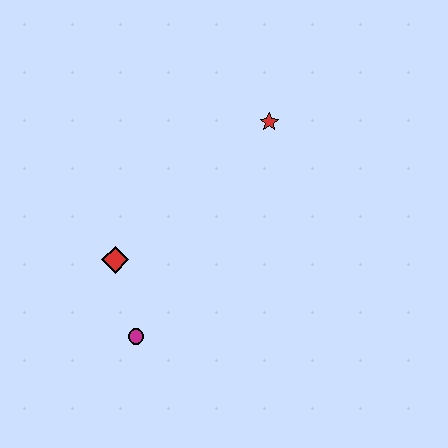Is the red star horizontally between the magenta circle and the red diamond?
No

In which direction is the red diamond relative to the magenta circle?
The red diamond is above the magenta circle.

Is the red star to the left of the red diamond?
No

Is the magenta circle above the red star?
No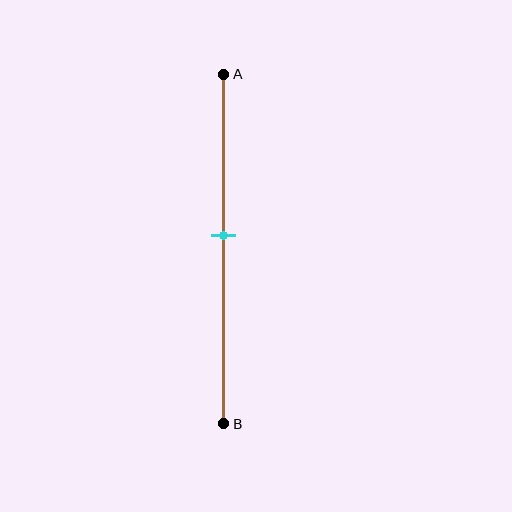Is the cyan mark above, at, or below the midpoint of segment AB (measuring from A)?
The cyan mark is above the midpoint of segment AB.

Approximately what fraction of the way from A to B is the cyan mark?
The cyan mark is approximately 45% of the way from A to B.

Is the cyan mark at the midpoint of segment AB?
No, the mark is at about 45% from A, not at the 50% midpoint.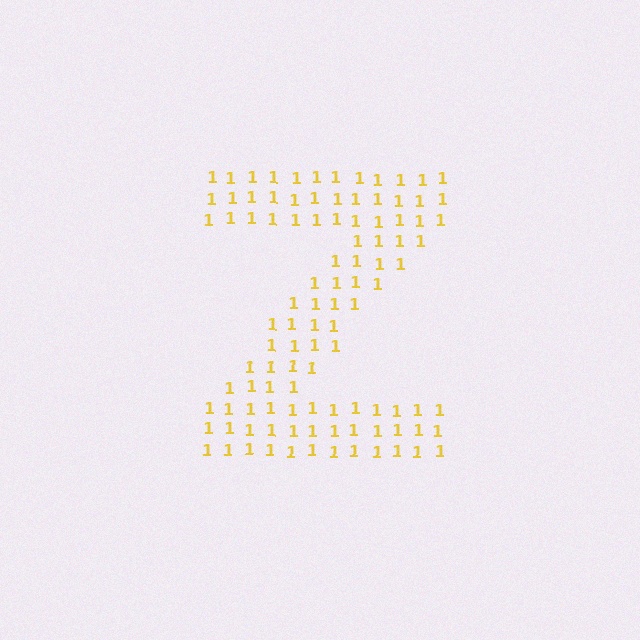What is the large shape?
The large shape is the letter Z.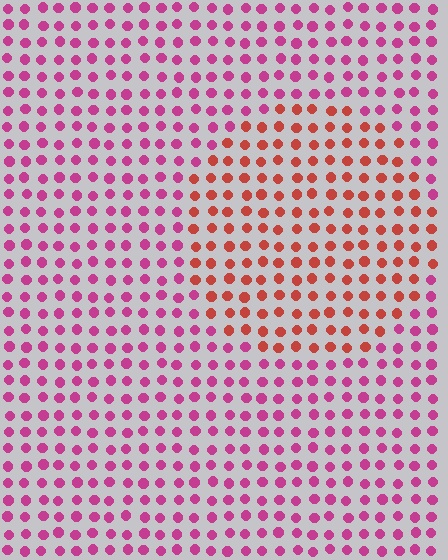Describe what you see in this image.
The image is filled with small magenta elements in a uniform arrangement. A circle-shaped region is visible where the elements are tinted to a slightly different hue, forming a subtle color boundary.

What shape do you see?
I see a circle.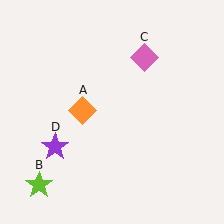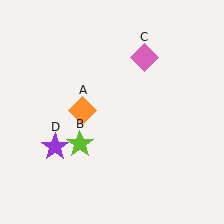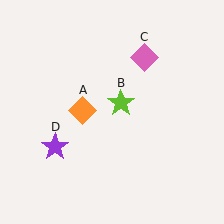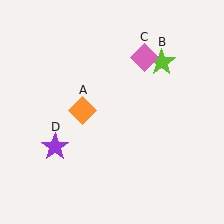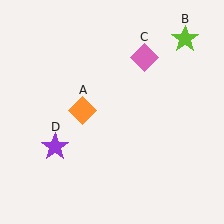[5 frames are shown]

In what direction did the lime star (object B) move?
The lime star (object B) moved up and to the right.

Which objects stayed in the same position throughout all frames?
Orange diamond (object A) and pink diamond (object C) and purple star (object D) remained stationary.